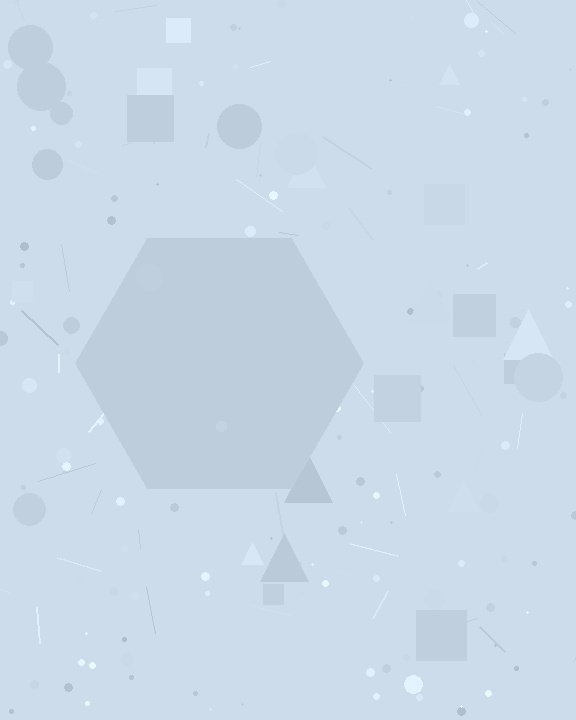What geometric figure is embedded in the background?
A hexagon is embedded in the background.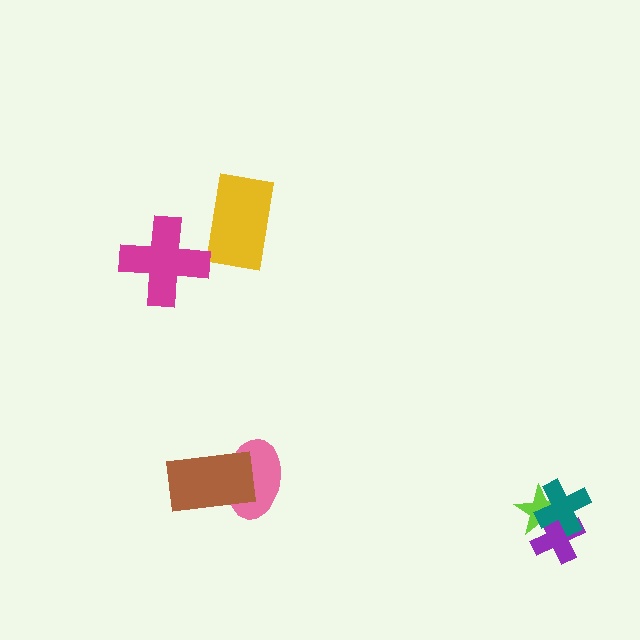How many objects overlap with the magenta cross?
0 objects overlap with the magenta cross.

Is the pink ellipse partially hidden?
Yes, it is partially covered by another shape.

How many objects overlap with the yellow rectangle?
0 objects overlap with the yellow rectangle.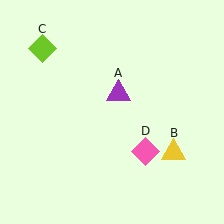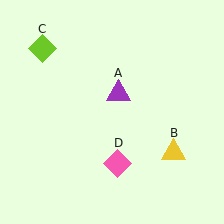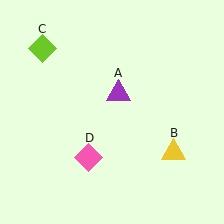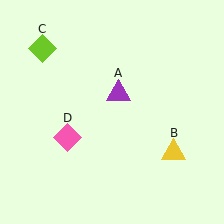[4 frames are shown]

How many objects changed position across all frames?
1 object changed position: pink diamond (object D).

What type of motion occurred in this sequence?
The pink diamond (object D) rotated clockwise around the center of the scene.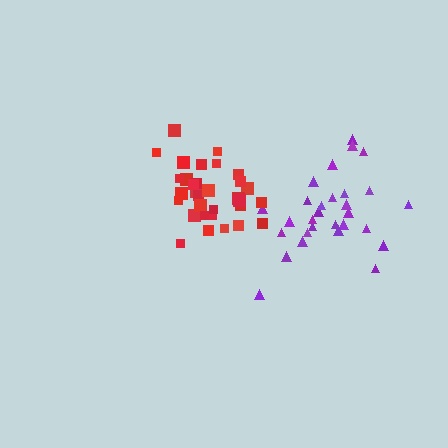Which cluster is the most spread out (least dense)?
Purple.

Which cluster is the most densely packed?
Red.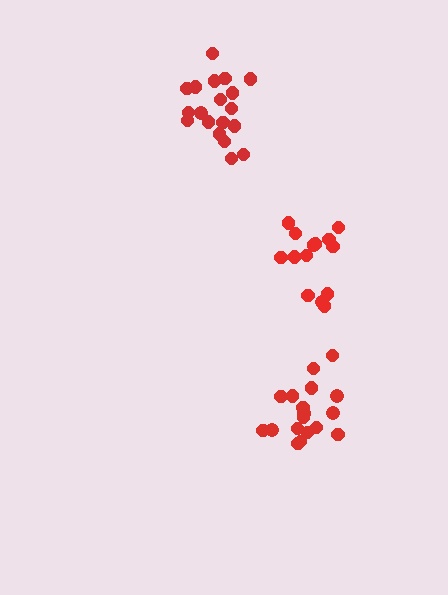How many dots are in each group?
Group 1: 18 dots, Group 2: 19 dots, Group 3: 14 dots (51 total).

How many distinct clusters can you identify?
There are 3 distinct clusters.